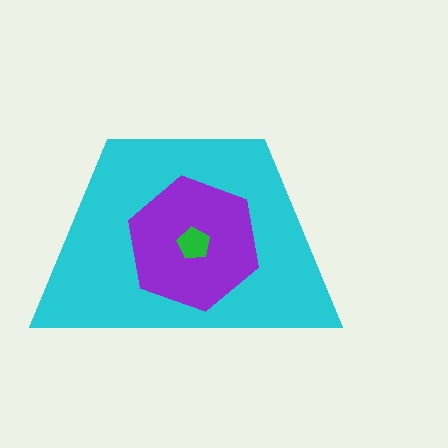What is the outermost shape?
The cyan trapezoid.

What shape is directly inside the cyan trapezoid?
The purple hexagon.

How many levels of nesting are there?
3.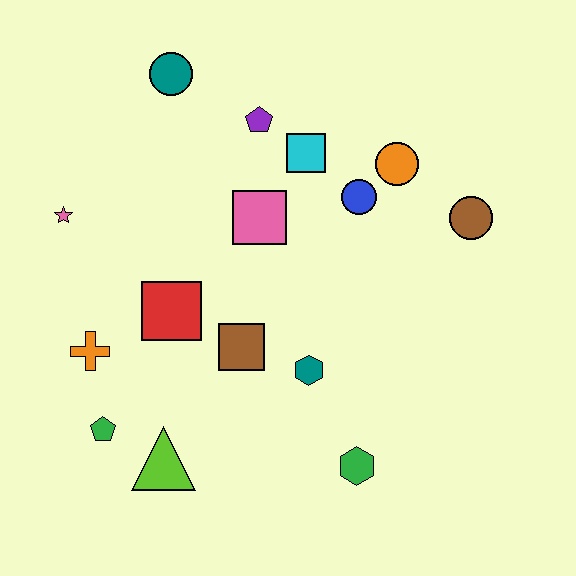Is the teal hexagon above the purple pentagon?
No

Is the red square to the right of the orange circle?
No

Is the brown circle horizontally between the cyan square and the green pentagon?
No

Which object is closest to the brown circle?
The orange circle is closest to the brown circle.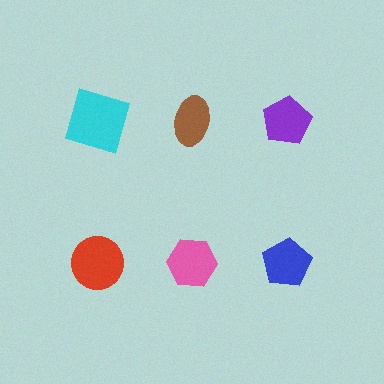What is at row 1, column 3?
A purple pentagon.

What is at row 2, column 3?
A blue pentagon.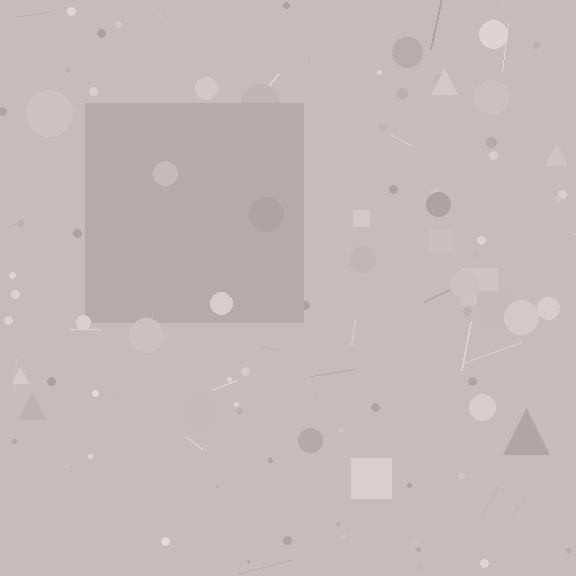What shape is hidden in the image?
A square is hidden in the image.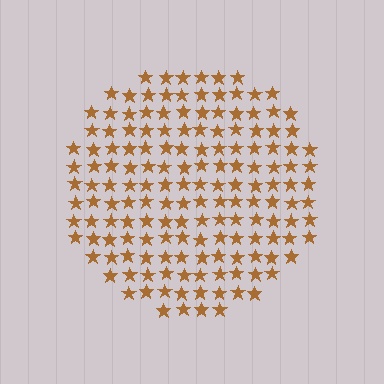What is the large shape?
The large shape is a circle.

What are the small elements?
The small elements are stars.